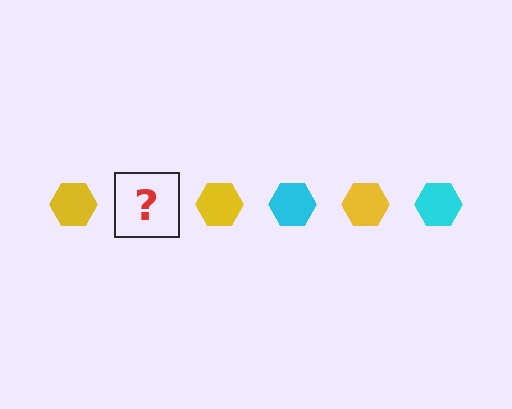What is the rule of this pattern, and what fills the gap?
The rule is that the pattern cycles through yellow, cyan hexagons. The gap should be filled with a cyan hexagon.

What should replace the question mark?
The question mark should be replaced with a cyan hexagon.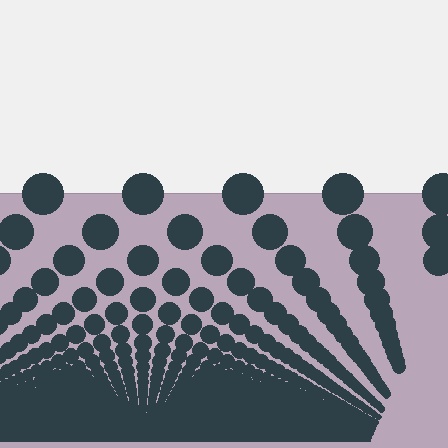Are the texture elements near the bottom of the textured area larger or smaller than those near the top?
Smaller. The gradient is inverted — elements near the bottom are smaller and denser.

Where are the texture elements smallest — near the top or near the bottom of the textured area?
Near the bottom.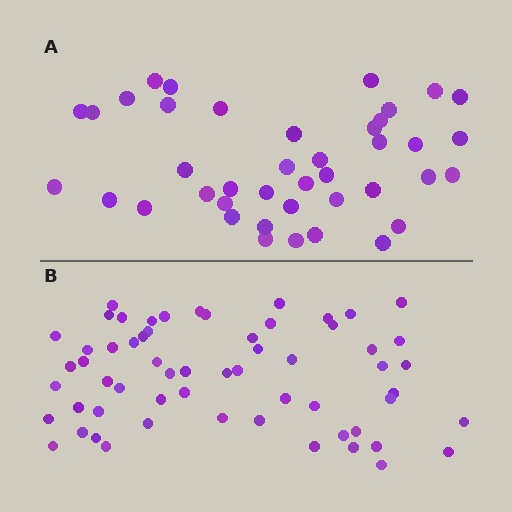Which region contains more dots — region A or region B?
Region B (the bottom region) has more dots.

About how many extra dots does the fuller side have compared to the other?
Region B has approximately 20 more dots than region A.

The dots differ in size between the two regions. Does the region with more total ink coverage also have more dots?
No. Region A has more total ink coverage because its dots are larger, but region B actually contains more individual dots. Total area can be misleading — the number of items is what matters here.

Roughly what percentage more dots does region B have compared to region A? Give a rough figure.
About 45% more.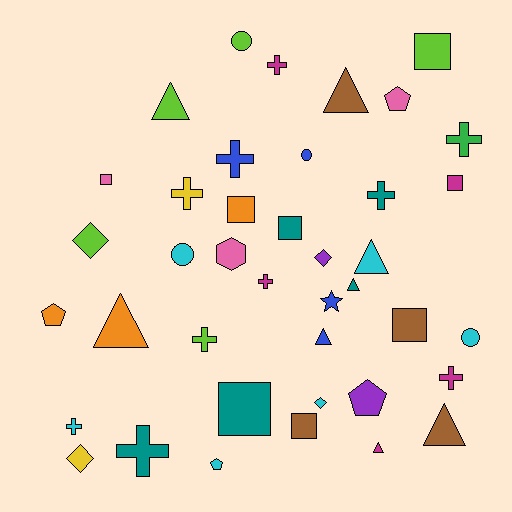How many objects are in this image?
There are 40 objects.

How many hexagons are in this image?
There is 1 hexagon.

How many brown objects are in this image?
There are 4 brown objects.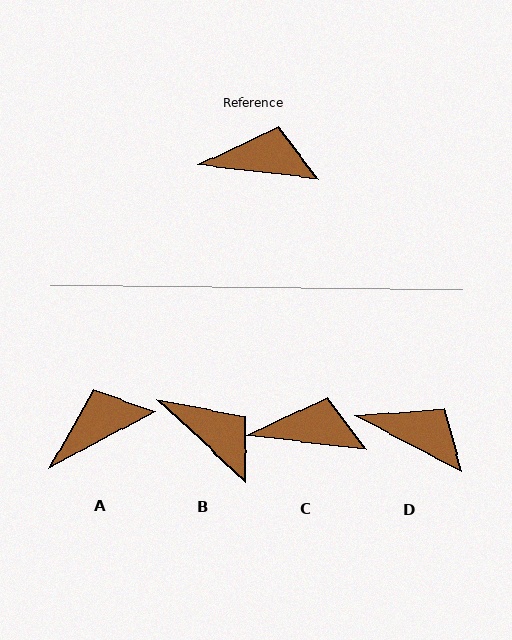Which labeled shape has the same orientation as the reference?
C.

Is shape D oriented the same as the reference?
No, it is off by about 21 degrees.